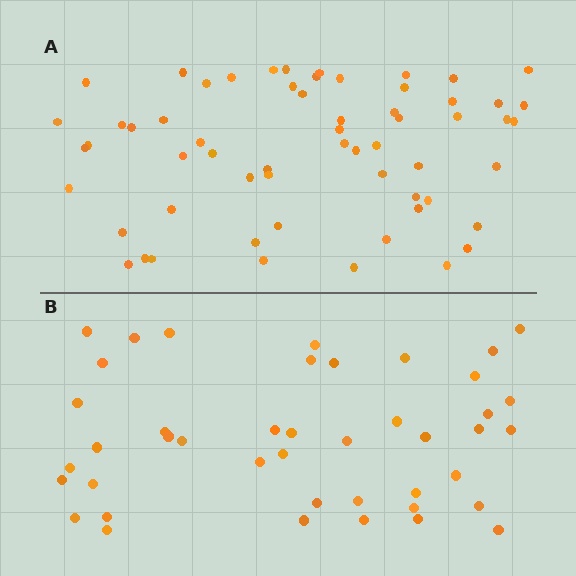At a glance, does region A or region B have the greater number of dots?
Region A (the top region) has more dots.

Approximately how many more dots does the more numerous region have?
Region A has approximately 15 more dots than region B.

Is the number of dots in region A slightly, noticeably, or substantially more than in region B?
Region A has noticeably more, but not dramatically so. The ratio is roughly 1.4 to 1.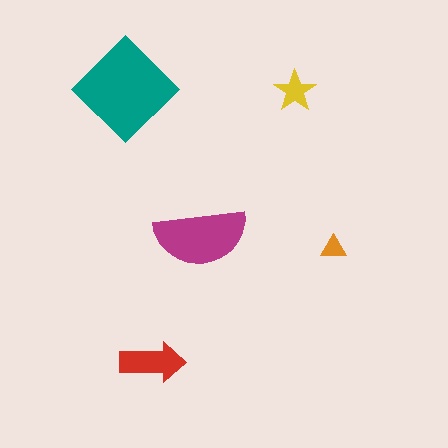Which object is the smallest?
The orange triangle.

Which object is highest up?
The teal diamond is topmost.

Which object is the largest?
The teal diamond.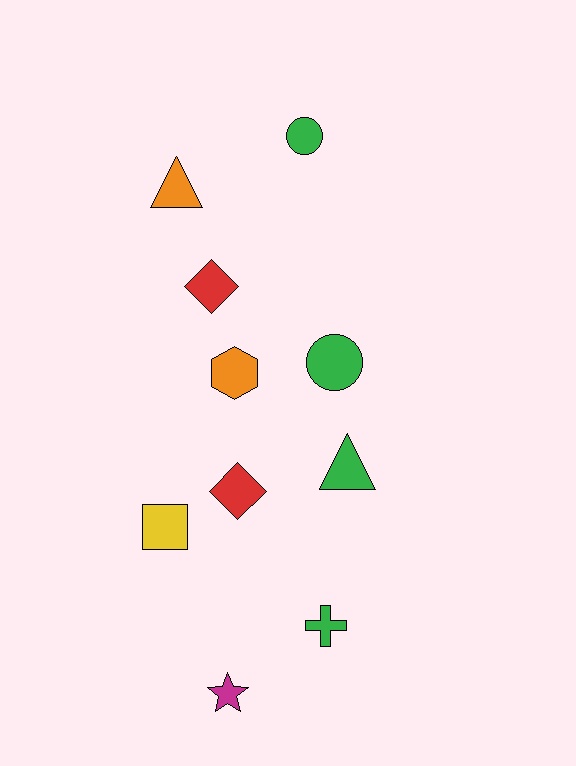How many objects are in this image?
There are 10 objects.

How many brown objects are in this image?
There are no brown objects.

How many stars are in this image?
There is 1 star.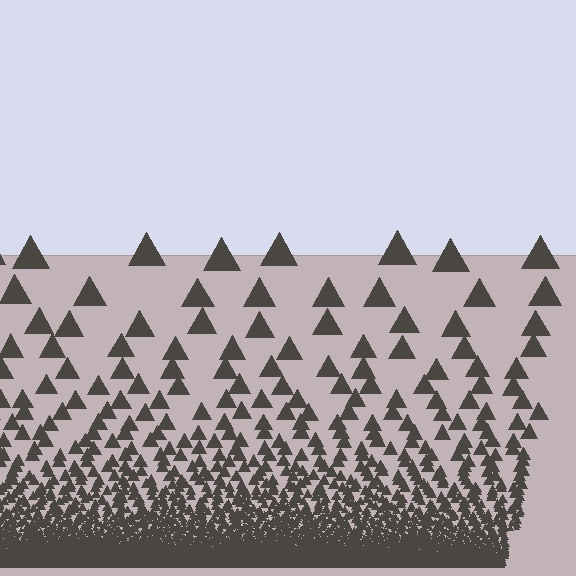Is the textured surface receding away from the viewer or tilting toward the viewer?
The surface appears to tilt toward the viewer. Texture elements get larger and sparser toward the top.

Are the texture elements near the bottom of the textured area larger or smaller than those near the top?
Smaller. The gradient is inverted — elements near the bottom are smaller and denser.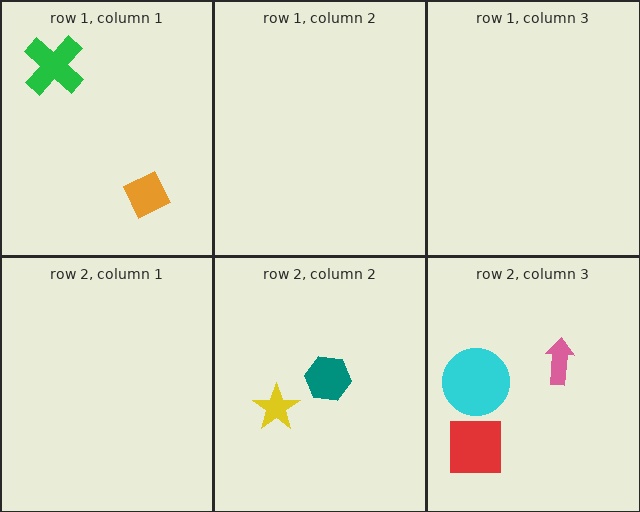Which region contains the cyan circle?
The row 2, column 3 region.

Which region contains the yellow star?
The row 2, column 2 region.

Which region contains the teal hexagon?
The row 2, column 2 region.